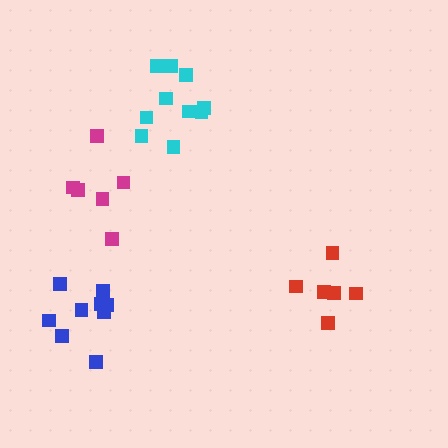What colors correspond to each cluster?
The clusters are colored: magenta, cyan, red, blue.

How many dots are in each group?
Group 1: 6 dots, Group 2: 10 dots, Group 3: 6 dots, Group 4: 9 dots (31 total).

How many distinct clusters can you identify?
There are 4 distinct clusters.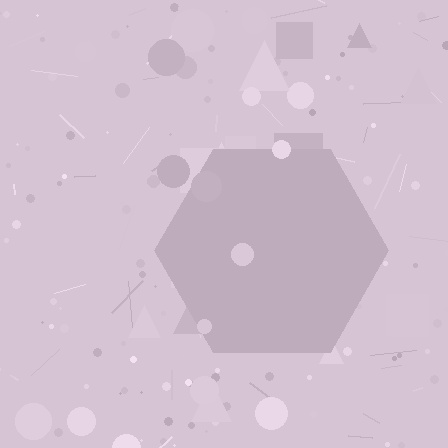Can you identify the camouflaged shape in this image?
The camouflaged shape is a hexagon.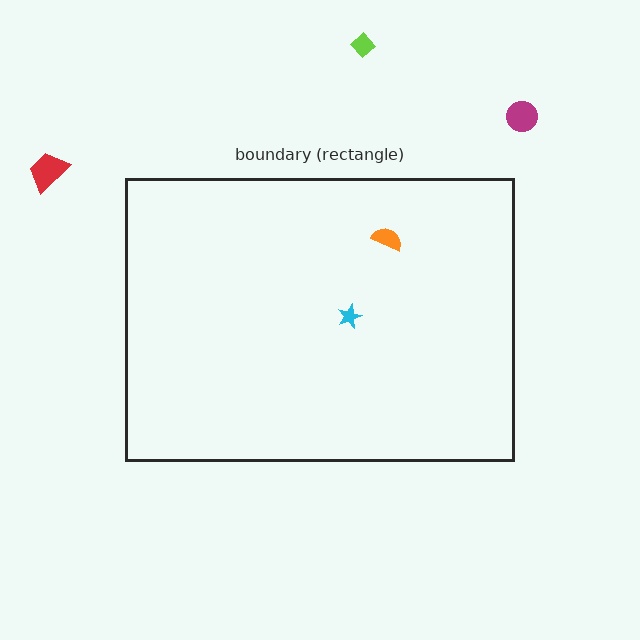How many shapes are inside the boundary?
2 inside, 3 outside.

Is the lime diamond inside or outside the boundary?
Outside.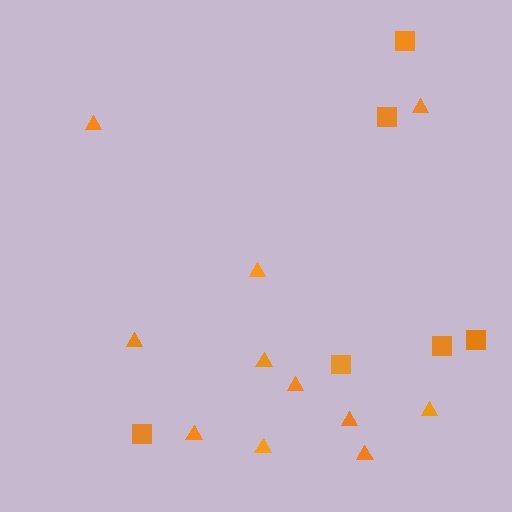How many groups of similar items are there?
There are 2 groups: one group of squares (6) and one group of triangles (11).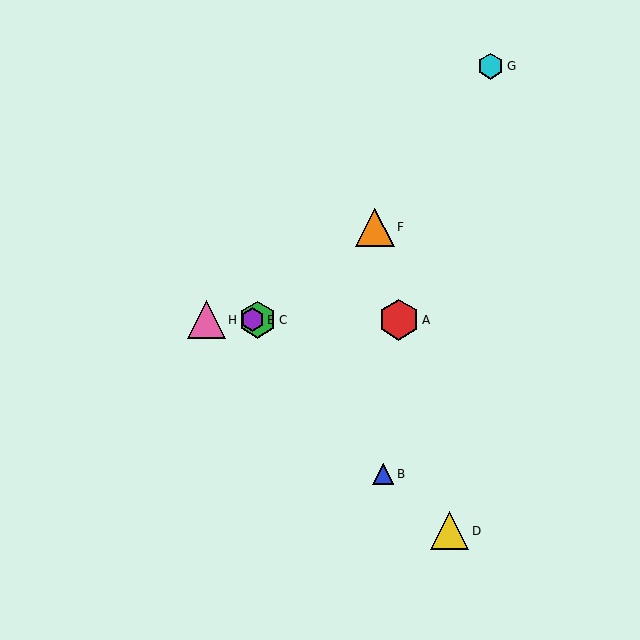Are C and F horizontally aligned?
No, C is at y≈320 and F is at y≈227.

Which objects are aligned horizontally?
Objects A, C, E, H are aligned horizontally.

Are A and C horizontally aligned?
Yes, both are at y≈320.